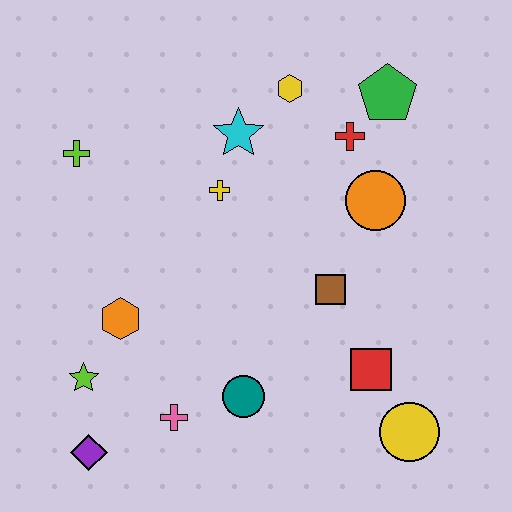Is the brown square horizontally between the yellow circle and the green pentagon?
No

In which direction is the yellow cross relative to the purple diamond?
The yellow cross is above the purple diamond.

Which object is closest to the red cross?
The green pentagon is closest to the red cross.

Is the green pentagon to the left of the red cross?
No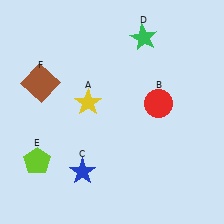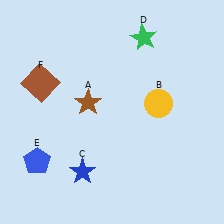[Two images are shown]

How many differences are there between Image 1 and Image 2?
There are 3 differences between the two images.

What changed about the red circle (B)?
In Image 1, B is red. In Image 2, it changed to yellow.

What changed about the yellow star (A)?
In Image 1, A is yellow. In Image 2, it changed to brown.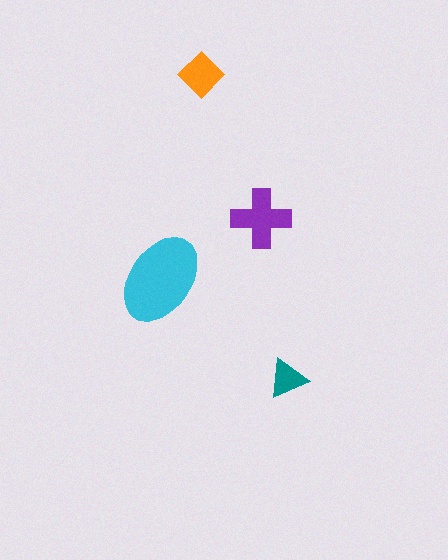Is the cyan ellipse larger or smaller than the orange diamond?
Larger.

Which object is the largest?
The cyan ellipse.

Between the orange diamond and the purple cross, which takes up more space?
The purple cross.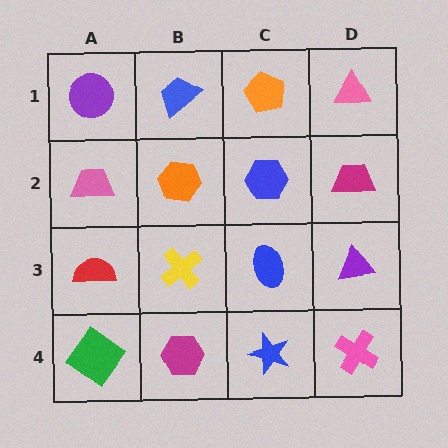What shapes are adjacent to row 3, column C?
A blue hexagon (row 2, column C), a blue star (row 4, column C), a yellow cross (row 3, column B), a purple triangle (row 3, column D).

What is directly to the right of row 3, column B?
A blue ellipse.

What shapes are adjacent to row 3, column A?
A pink trapezoid (row 2, column A), a green diamond (row 4, column A), a yellow cross (row 3, column B).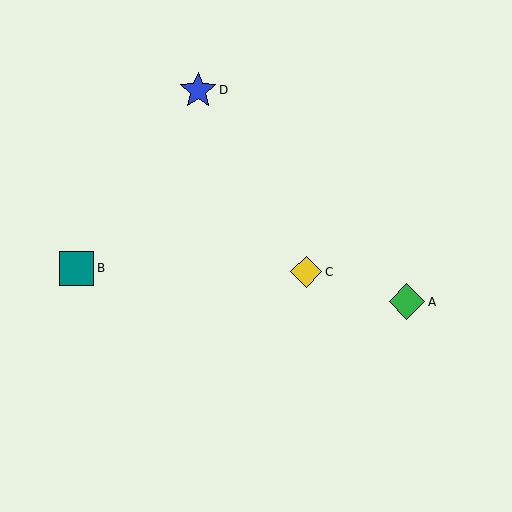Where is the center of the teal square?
The center of the teal square is at (76, 268).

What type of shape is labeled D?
Shape D is a blue star.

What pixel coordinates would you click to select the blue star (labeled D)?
Click at (198, 90) to select the blue star D.